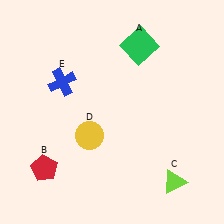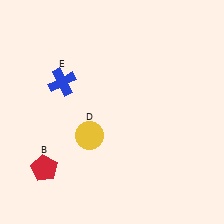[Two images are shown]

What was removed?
The green square (A), the lime triangle (C) were removed in Image 2.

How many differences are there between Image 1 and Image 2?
There are 2 differences between the two images.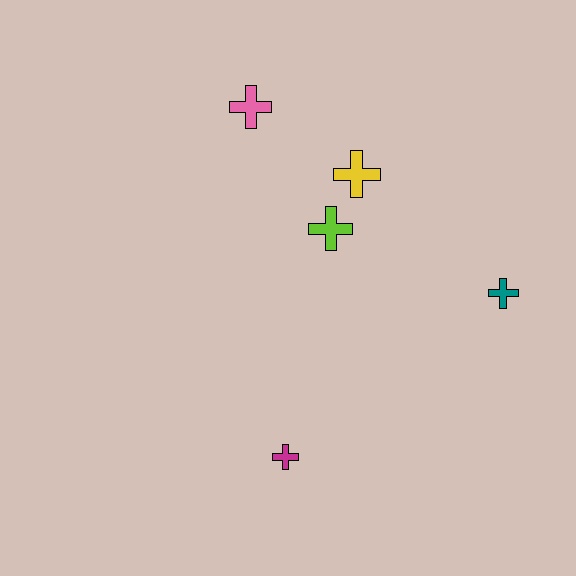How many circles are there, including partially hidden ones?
There are no circles.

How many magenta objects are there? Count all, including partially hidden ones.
There is 1 magenta object.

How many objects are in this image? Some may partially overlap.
There are 5 objects.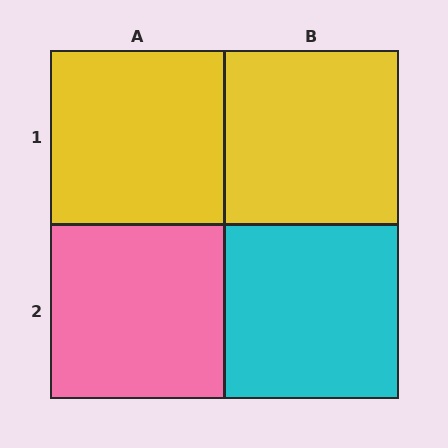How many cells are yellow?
2 cells are yellow.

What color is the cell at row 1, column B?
Yellow.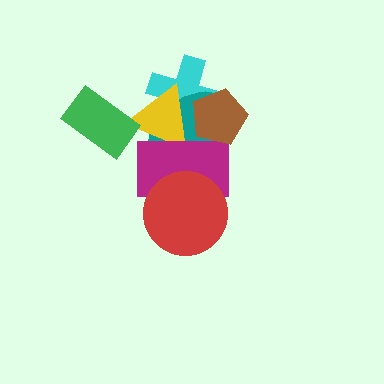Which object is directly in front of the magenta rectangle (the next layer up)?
The red circle is directly in front of the magenta rectangle.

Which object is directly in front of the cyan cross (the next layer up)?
The teal ellipse is directly in front of the cyan cross.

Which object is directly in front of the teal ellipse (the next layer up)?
The yellow triangle is directly in front of the teal ellipse.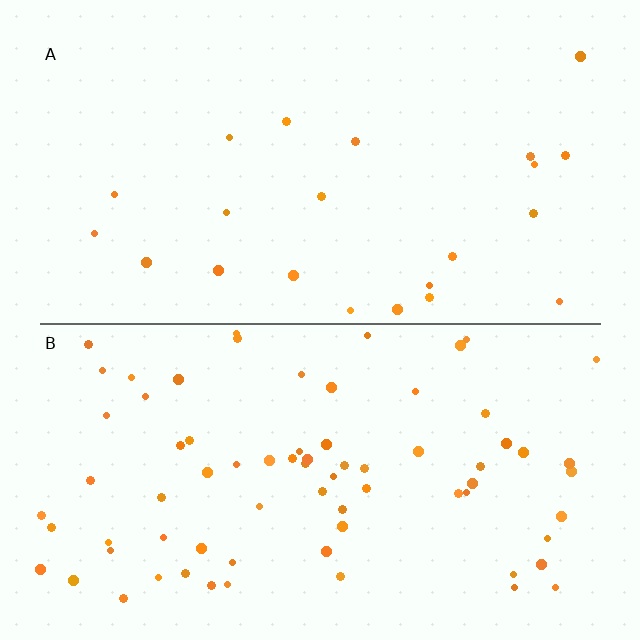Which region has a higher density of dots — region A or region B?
B (the bottom).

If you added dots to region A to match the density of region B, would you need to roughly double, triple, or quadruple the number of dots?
Approximately triple.